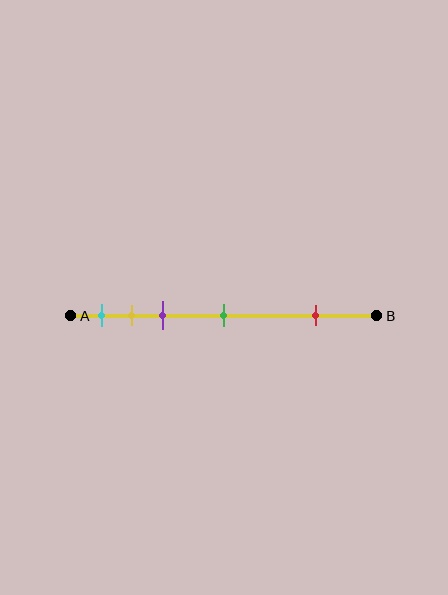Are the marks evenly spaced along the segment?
No, the marks are not evenly spaced.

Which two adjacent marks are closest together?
The yellow and purple marks are the closest adjacent pair.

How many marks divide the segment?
There are 5 marks dividing the segment.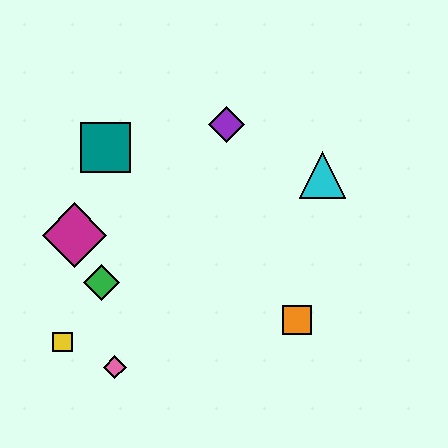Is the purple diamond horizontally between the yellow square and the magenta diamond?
No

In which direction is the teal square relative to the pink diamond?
The teal square is above the pink diamond.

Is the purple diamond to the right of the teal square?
Yes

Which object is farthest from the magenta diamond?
The cyan triangle is farthest from the magenta diamond.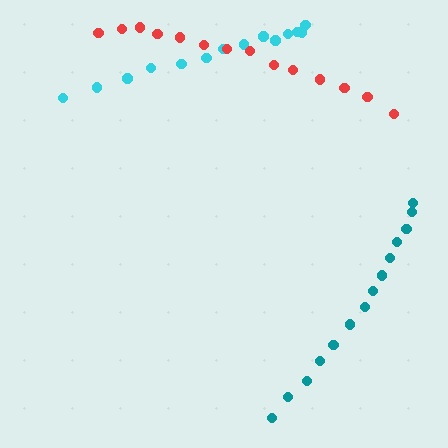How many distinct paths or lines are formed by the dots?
There are 3 distinct paths.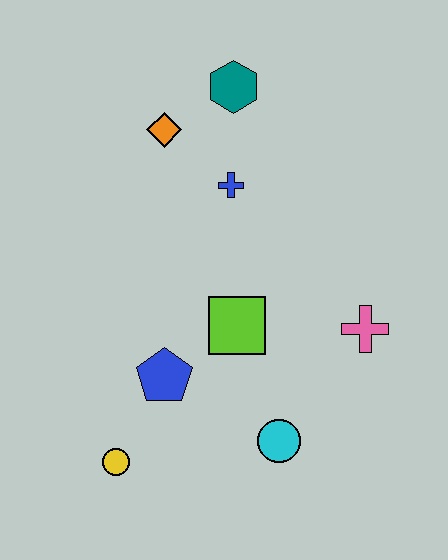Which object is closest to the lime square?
The blue pentagon is closest to the lime square.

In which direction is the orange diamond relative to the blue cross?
The orange diamond is to the left of the blue cross.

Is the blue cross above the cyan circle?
Yes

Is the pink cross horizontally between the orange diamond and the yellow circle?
No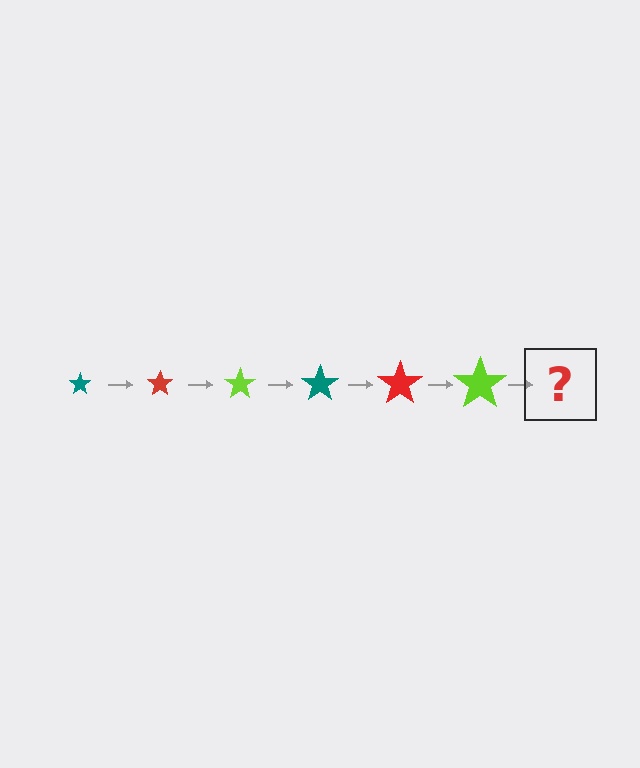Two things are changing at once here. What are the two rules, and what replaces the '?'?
The two rules are that the star grows larger each step and the color cycles through teal, red, and lime. The '?' should be a teal star, larger than the previous one.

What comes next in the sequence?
The next element should be a teal star, larger than the previous one.